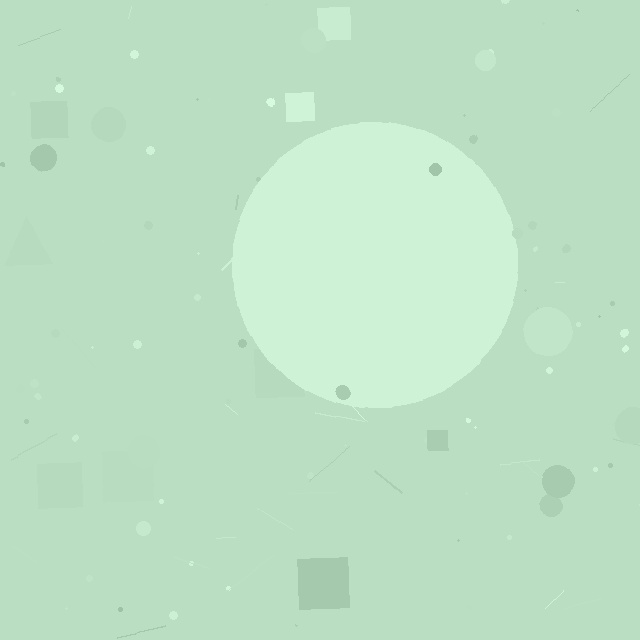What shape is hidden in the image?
A circle is hidden in the image.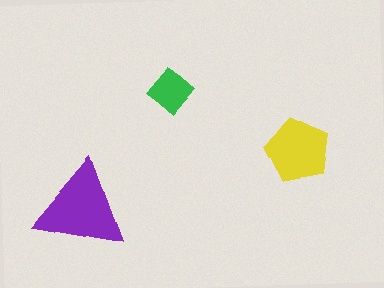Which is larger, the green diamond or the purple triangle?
The purple triangle.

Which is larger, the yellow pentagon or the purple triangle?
The purple triangle.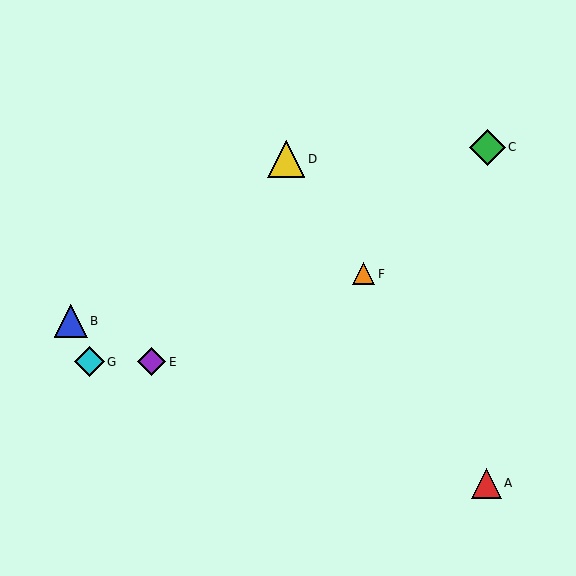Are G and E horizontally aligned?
Yes, both are at y≈362.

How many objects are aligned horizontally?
2 objects (E, G) are aligned horizontally.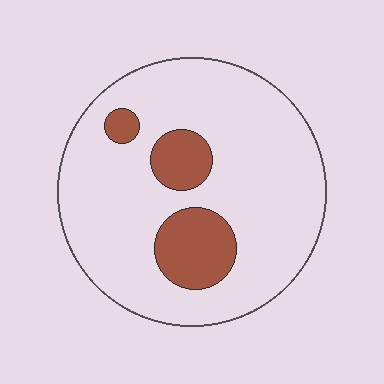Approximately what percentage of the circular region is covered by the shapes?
Approximately 15%.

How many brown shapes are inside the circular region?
3.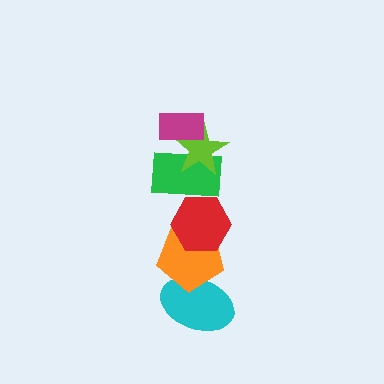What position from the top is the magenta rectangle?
The magenta rectangle is 1st from the top.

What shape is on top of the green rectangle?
The lime star is on top of the green rectangle.